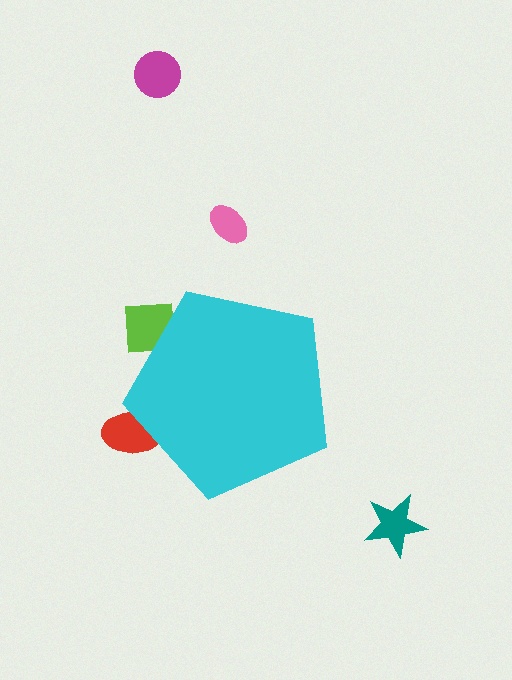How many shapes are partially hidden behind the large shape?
2 shapes are partially hidden.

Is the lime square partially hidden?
Yes, the lime square is partially hidden behind the cyan pentagon.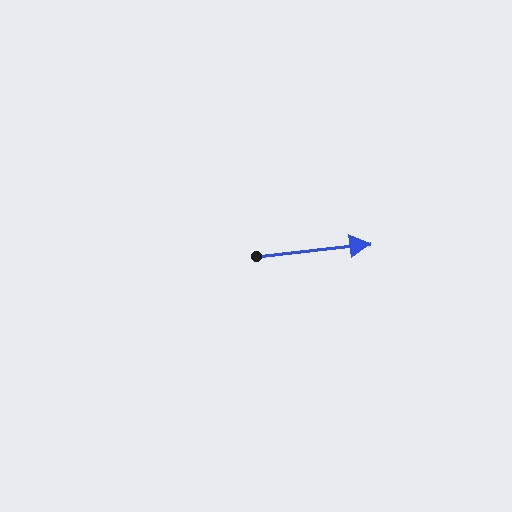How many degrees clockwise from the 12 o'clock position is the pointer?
Approximately 84 degrees.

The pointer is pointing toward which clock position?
Roughly 3 o'clock.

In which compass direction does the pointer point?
East.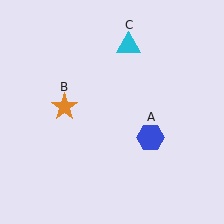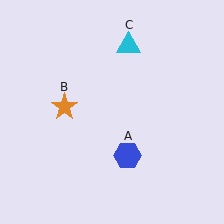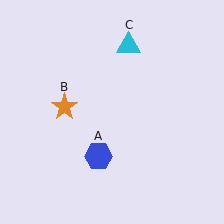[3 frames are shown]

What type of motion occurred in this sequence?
The blue hexagon (object A) rotated clockwise around the center of the scene.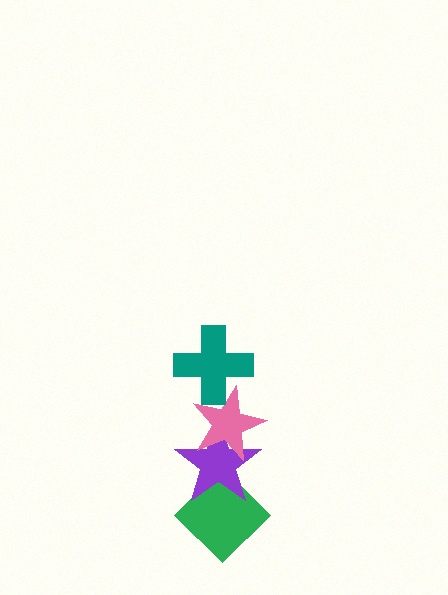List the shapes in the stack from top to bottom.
From top to bottom: the teal cross, the pink star, the purple star, the green diamond.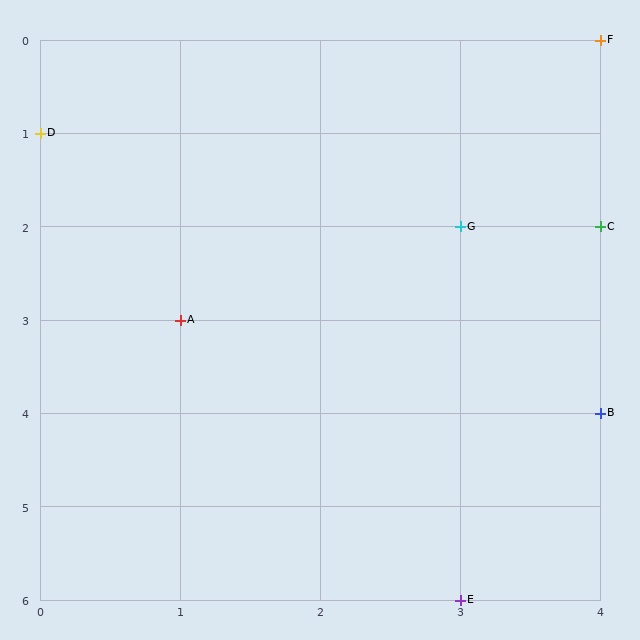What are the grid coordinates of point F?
Point F is at grid coordinates (4, 0).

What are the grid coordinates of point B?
Point B is at grid coordinates (4, 4).